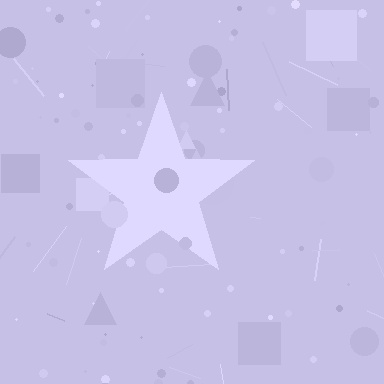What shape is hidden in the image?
A star is hidden in the image.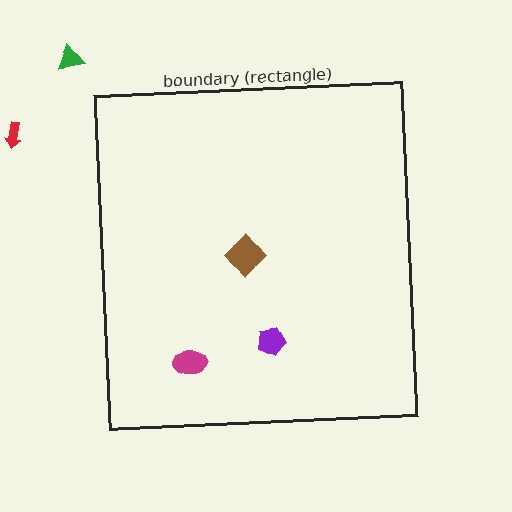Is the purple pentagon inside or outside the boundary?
Inside.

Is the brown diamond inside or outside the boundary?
Inside.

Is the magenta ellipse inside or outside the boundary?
Inside.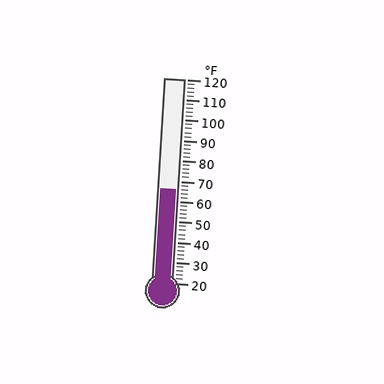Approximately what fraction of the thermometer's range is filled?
The thermometer is filled to approximately 45% of its range.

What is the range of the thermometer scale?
The thermometer scale ranges from 20°F to 120°F.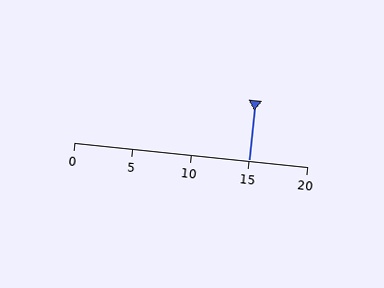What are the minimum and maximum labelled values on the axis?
The axis runs from 0 to 20.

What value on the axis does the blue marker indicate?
The marker indicates approximately 15.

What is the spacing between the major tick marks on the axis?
The major ticks are spaced 5 apart.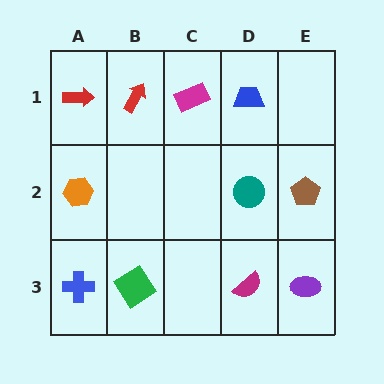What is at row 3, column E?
A purple ellipse.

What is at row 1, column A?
A red arrow.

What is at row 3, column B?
A green diamond.